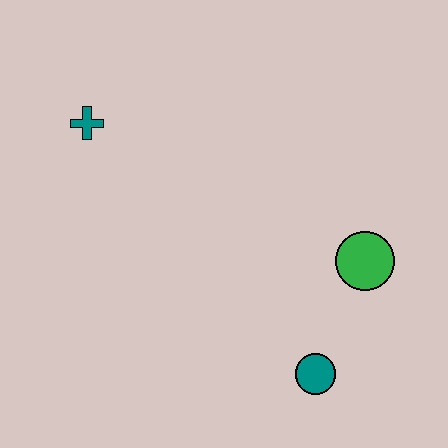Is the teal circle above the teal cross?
No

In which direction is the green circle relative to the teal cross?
The green circle is to the right of the teal cross.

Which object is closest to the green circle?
The teal circle is closest to the green circle.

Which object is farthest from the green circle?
The teal cross is farthest from the green circle.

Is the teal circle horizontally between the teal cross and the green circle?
Yes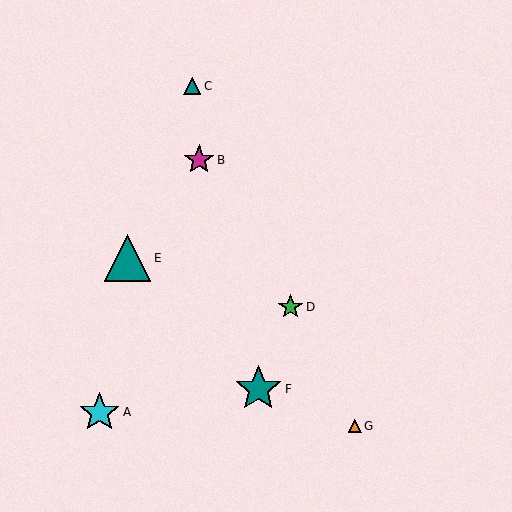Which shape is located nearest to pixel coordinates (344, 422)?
The orange triangle (labeled G) at (355, 426) is nearest to that location.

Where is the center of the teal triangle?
The center of the teal triangle is at (127, 258).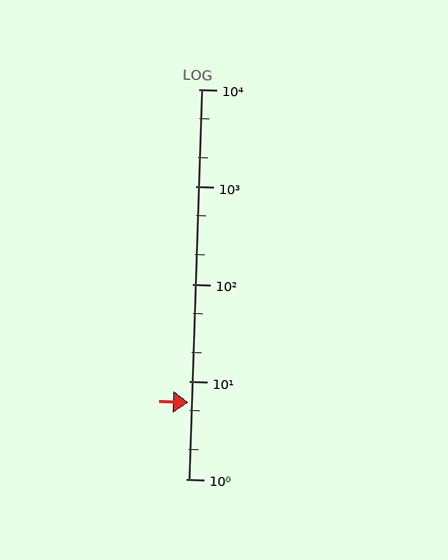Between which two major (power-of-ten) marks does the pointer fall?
The pointer is between 1 and 10.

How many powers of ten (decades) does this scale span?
The scale spans 4 decades, from 1 to 10000.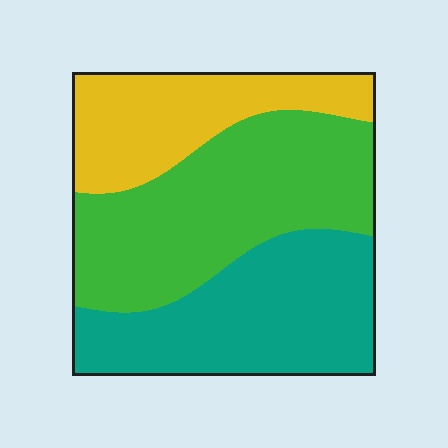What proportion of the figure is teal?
Teal takes up about one third (1/3) of the figure.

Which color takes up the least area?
Yellow, at roughly 25%.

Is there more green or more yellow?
Green.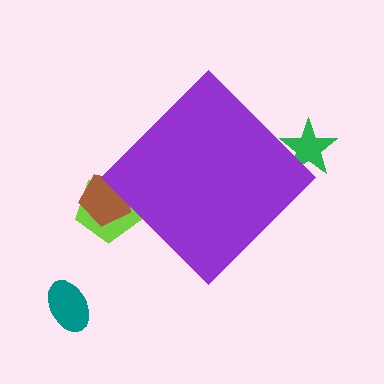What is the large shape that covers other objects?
A purple diamond.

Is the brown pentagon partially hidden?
Yes, the brown pentagon is partially hidden behind the purple diamond.